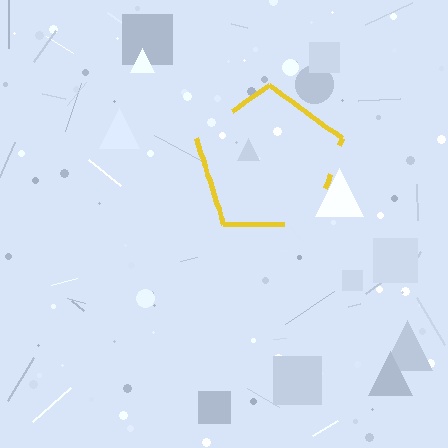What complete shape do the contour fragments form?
The contour fragments form a pentagon.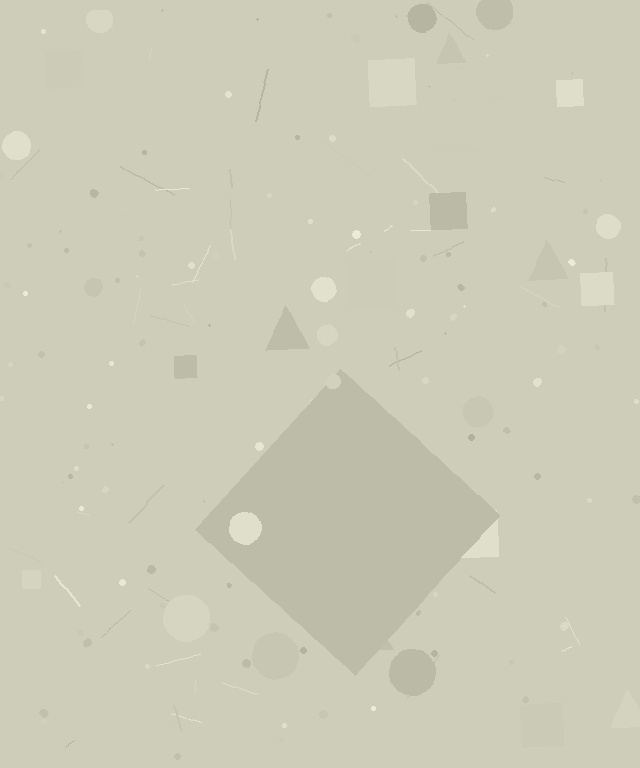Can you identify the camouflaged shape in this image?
The camouflaged shape is a diamond.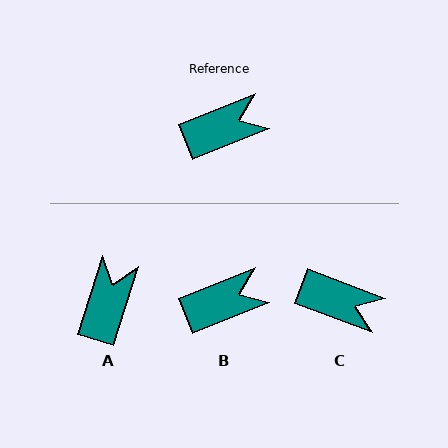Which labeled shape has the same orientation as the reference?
B.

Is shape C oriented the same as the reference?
No, it is off by about 43 degrees.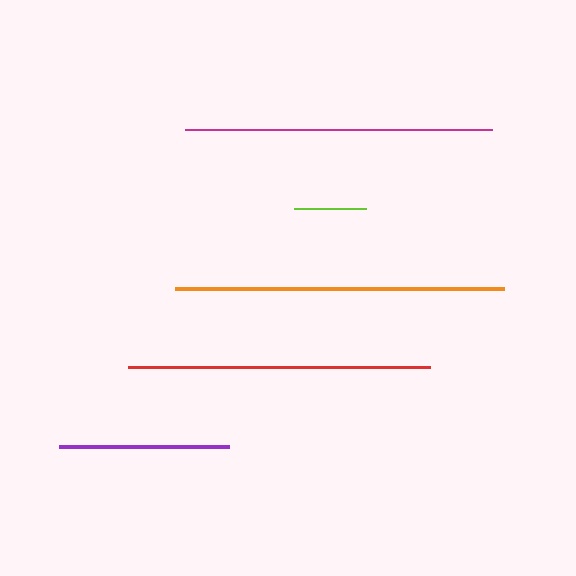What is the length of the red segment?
The red segment is approximately 302 pixels long.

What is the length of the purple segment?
The purple segment is approximately 171 pixels long.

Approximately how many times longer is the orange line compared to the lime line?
The orange line is approximately 4.6 times the length of the lime line.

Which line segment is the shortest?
The lime line is the shortest at approximately 72 pixels.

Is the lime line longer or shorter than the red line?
The red line is longer than the lime line.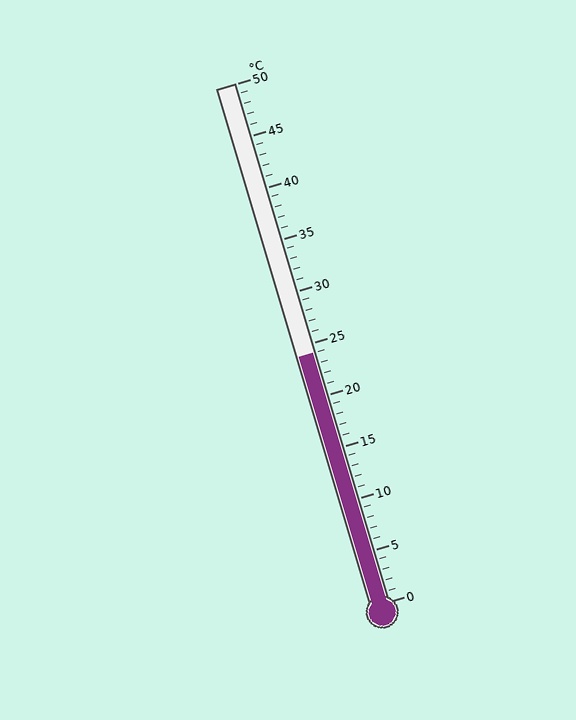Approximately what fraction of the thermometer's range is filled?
The thermometer is filled to approximately 50% of its range.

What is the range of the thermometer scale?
The thermometer scale ranges from 0°C to 50°C.